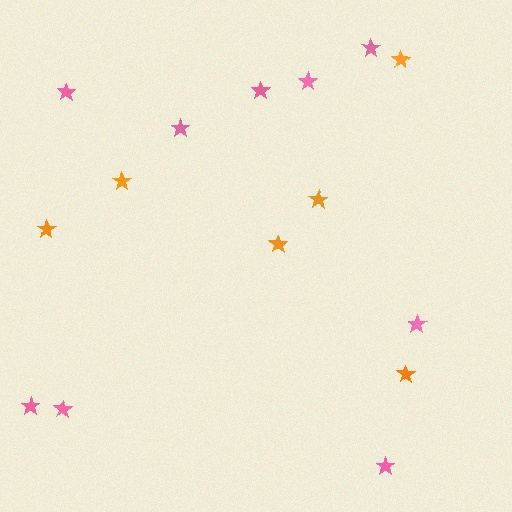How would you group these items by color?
There are 2 groups: one group of orange stars (6) and one group of pink stars (9).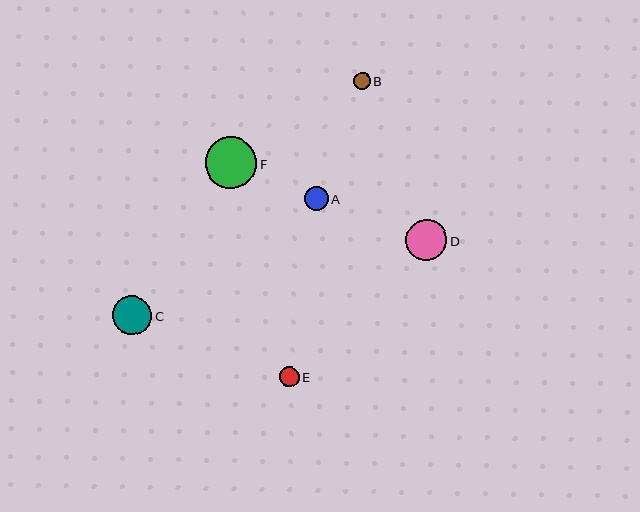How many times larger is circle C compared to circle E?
Circle C is approximately 1.9 times the size of circle E.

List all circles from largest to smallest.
From largest to smallest: F, D, C, A, E, B.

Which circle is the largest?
Circle F is the largest with a size of approximately 51 pixels.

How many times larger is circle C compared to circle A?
Circle C is approximately 1.6 times the size of circle A.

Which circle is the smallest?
Circle B is the smallest with a size of approximately 17 pixels.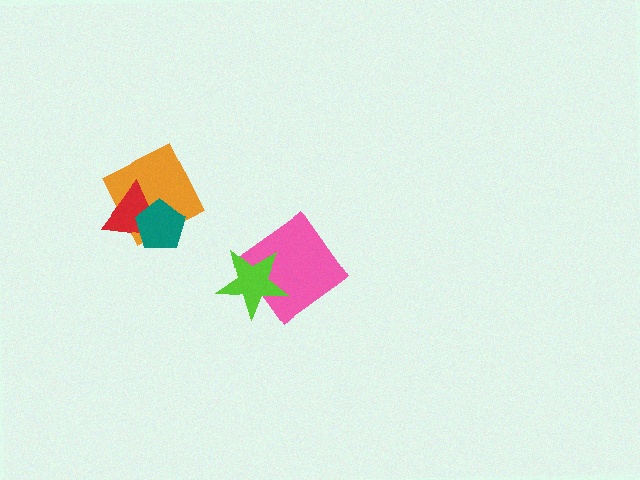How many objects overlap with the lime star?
1 object overlaps with the lime star.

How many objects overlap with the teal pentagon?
2 objects overlap with the teal pentagon.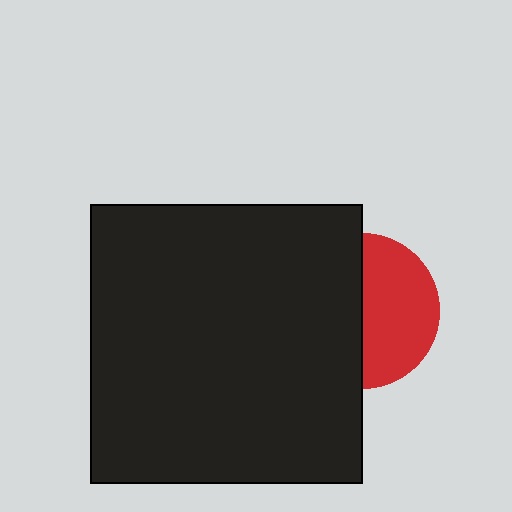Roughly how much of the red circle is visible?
About half of it is visible (roughly 49%).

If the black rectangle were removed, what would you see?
You would see the complete red circle.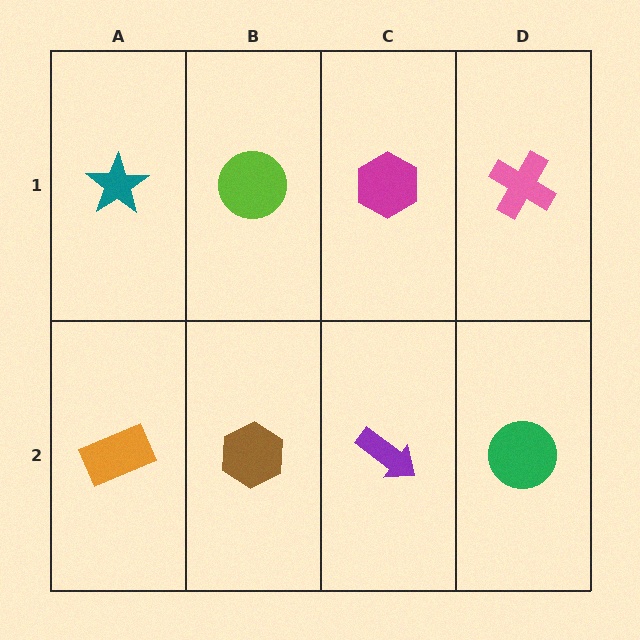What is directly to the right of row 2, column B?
A purple arrow.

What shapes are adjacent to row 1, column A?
An orange rectangle (row 2, column A), a lime circle (row 1, column B).